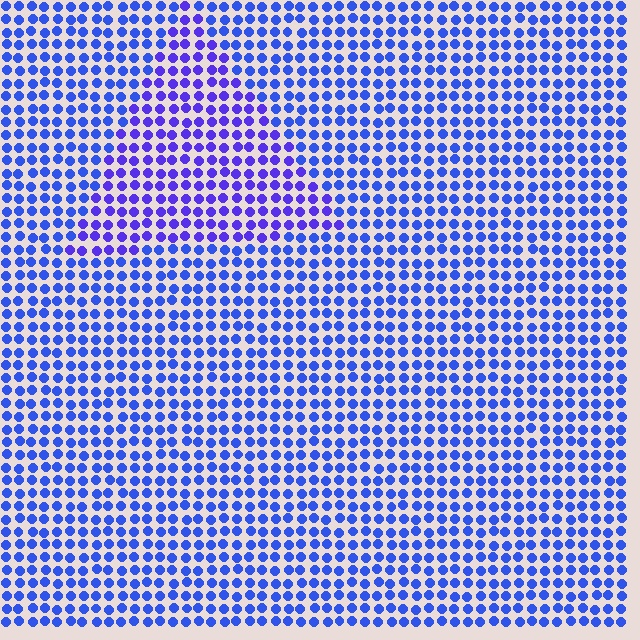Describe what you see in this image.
The image is filled with small blue elements in a uniform arrangement. A triangle-shaped region is visible where the elements are tinted to a slightly different hue, forming a subtle color boundary.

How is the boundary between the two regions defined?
The boundary is defined purely by a slight shift in hue (about 25 degrees). Spacing, size, and orientation are identical on both sides.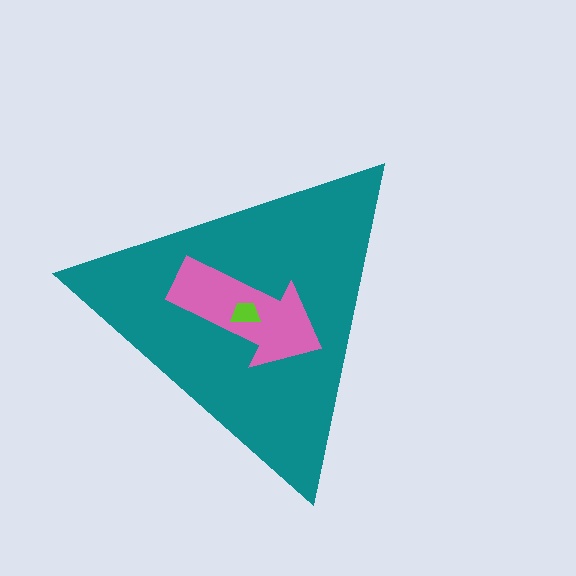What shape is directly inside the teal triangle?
The pink arrow.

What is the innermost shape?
The lime trapezoid.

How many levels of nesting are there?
3.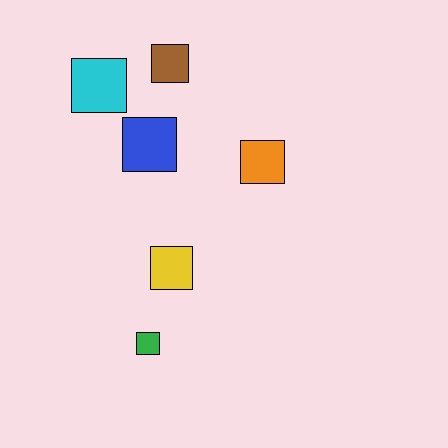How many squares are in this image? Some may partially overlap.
There are 6 squares.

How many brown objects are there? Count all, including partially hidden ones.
There is 1 brown object.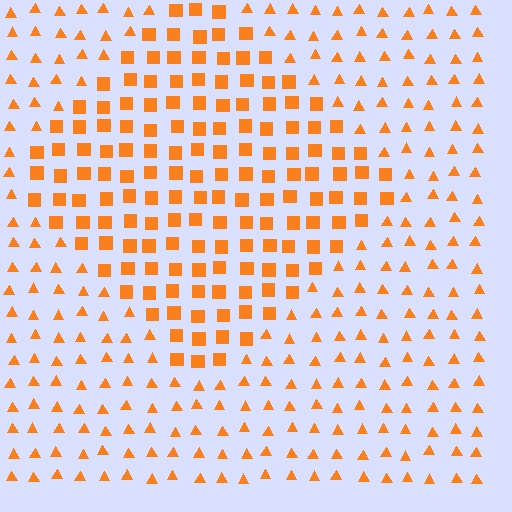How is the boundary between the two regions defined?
The boundary is defined by a change in element shape: squares inside vs. triangles outside. All elements share the same color and spacing.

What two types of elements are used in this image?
The image uses squares inside the diamond region and triangles outside it.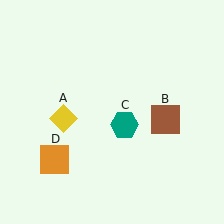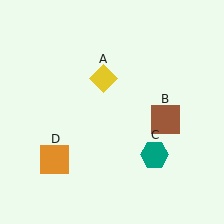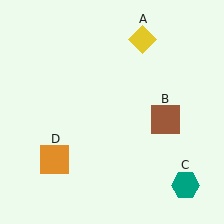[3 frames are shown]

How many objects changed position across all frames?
2 objects changed position: yellow diamond (object A), teal hexagon (object C).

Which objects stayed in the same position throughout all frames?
Brown square (object B) and orange square (object D) remained stationary.